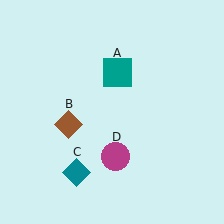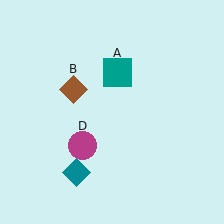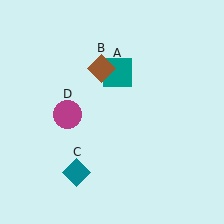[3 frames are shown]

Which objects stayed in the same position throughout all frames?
Teal square (object A) and teal diamond (object C) remained stationary.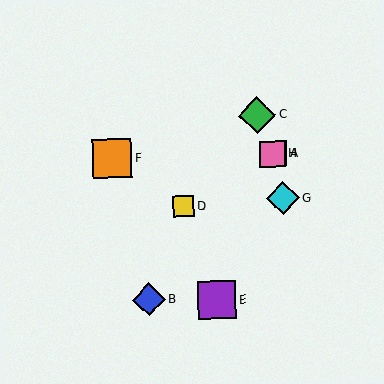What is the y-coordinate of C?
Object C is at y≈115.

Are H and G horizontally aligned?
No, H is at y≈154 and G is at y≈198.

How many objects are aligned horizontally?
3 objects (A, F, H) are aligned horizontally.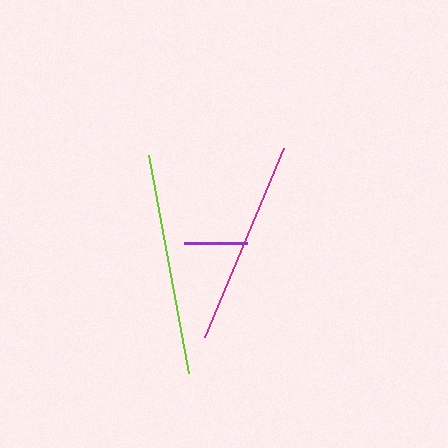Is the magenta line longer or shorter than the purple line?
The magenta line is longer than the purple line.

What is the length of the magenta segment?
The magenta segment is approximately 205 pixels long.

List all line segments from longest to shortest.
From longest to shortest: lime, magenta, purple.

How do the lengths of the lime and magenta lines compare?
The lime and magenta lines are approximately the same length.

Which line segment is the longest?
The lime line is the longest at approximately 222 pixels.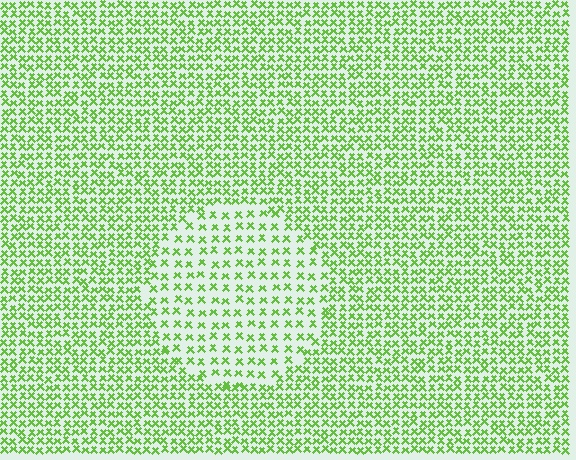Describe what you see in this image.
The image contains small lime elements arranged at two different densities. A circle-shaped region is visible where the elements are less densely packed than the surrounding area.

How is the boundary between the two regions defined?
The boundary is defined by a change in element density (approximately 1.9x ratio). All elements are the same color, size, and shape.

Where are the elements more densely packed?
The elements are more densely packed outside the circle boundary.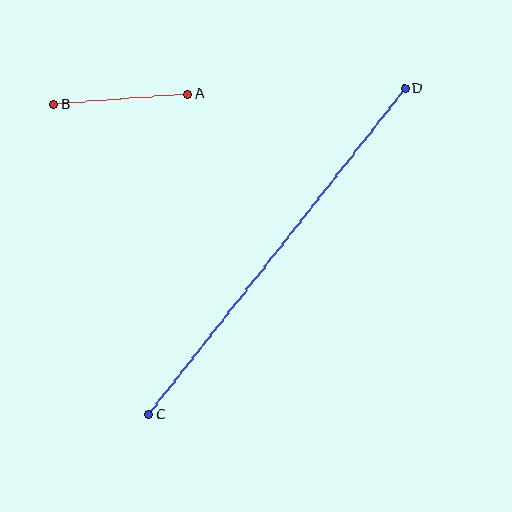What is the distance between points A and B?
The distance is approximately 134 pixels.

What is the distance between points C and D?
The distance is approximately 415 pixels.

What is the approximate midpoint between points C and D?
The midpoint is at approximately (277, 252) pixels.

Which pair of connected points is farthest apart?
Points C and D are farthest apart.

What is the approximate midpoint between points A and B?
The midpoint is at approximately (121, 99) pixels.